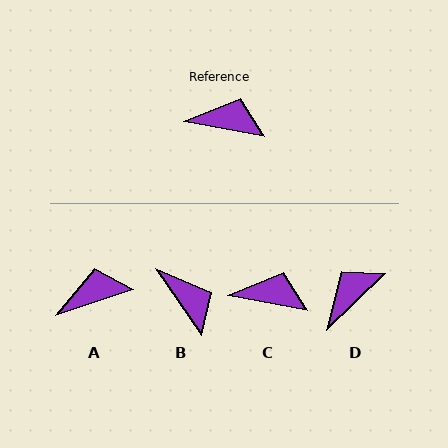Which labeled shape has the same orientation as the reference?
C.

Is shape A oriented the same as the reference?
No, it is off by about 29 degrees.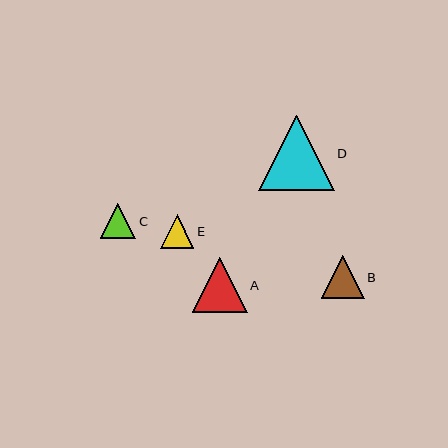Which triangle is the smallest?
Triangle E is the smallest with a size of approximately 33 pixels.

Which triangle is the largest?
Triangle D is the largest with a size of approximately 75 pixels.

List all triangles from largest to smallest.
From largest to smallest: D, A, B, C, E.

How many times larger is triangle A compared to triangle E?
Triangle A is approximately 1.6 times the size of triangle E.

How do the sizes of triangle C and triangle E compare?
Triangle C and triangle E are approximately the same size.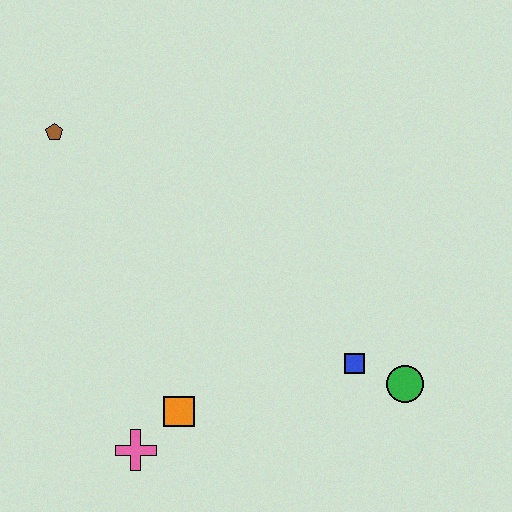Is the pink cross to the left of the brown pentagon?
No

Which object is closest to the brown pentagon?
The orange square is closest to the brown pentagon.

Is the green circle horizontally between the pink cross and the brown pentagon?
No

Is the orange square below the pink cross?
No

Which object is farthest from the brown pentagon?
The green circle is farthest from the brown pentagon.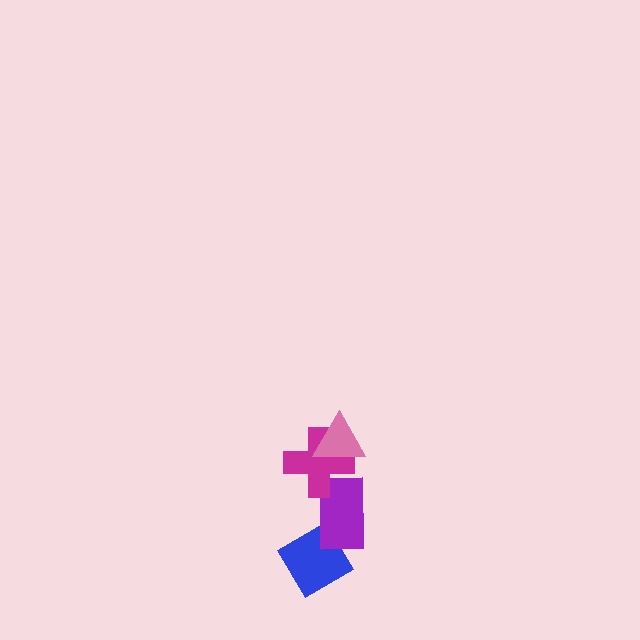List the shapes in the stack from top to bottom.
From top to bottom: the pink triangle, the magenta cross, the purple rectangle, the blue diamond.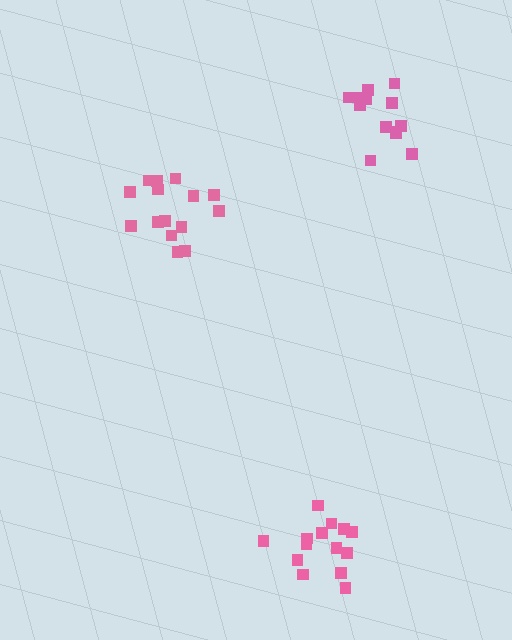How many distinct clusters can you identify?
There are 3 distinct clusters.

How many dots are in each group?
Group 1: 14 dots, Group 2: 14 dots, Group 3: 15 dots (43 total).